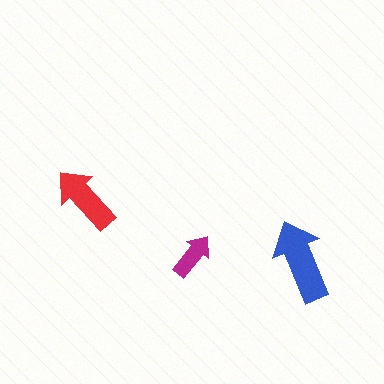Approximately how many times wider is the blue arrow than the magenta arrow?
About 2 times wider.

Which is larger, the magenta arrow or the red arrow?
The red one.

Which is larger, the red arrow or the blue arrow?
The blue one.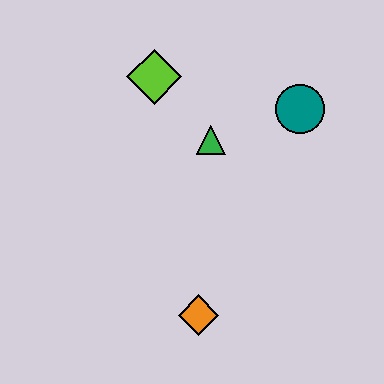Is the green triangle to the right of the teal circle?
No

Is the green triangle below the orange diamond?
No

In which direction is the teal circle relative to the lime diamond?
The teal circle is to the right of the lime diamond.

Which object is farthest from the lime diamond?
The orange diamond is farthest from the lime diamond.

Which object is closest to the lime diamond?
The green triangle is closest to the lime diamond.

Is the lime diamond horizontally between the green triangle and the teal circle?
No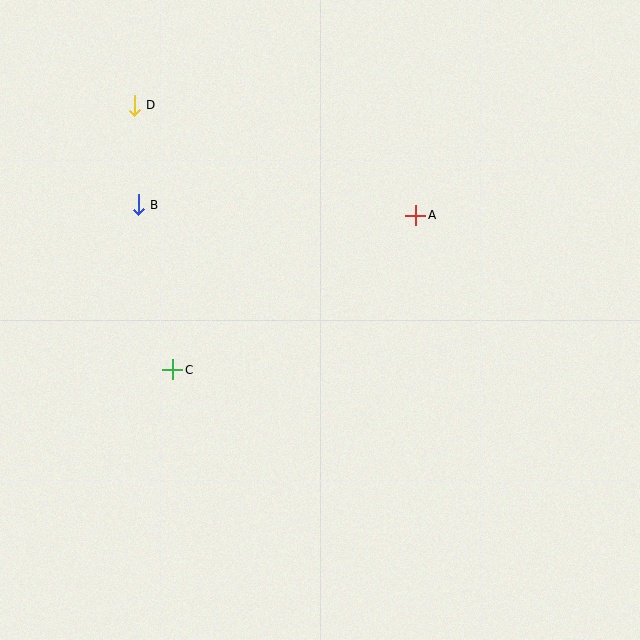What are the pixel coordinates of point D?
Point D is at (134, 105).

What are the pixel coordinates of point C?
Point C is at (173, 370).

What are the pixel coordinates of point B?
Point B is at (138, 205).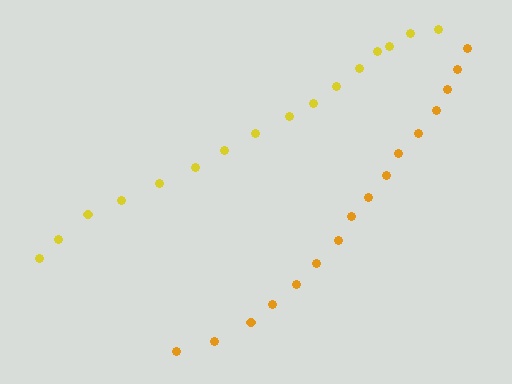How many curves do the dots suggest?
There are 2 distinct paths.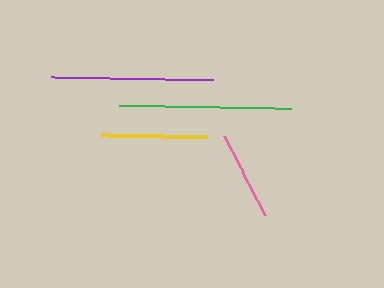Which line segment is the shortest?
The pink line is the shortest at approximately 89 pixels.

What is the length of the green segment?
The green segment is approximately 171 pixels long.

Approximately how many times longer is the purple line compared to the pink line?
The purple line is approximately 1.8 times the length of the pink line.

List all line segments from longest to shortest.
From longest to shortest: green, purple, yellow, pink.